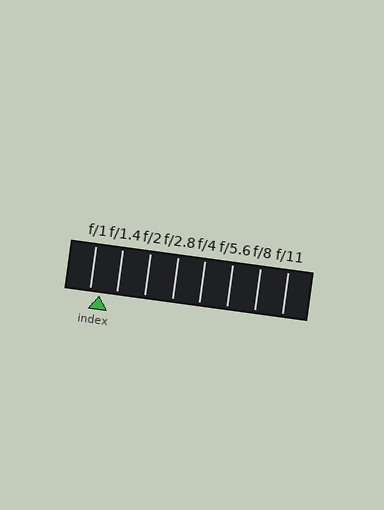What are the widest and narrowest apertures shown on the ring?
The widest aperture shown is f/1 and the narrowest is f/11.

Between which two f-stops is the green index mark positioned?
The index mark is between f/1 and f/1.4.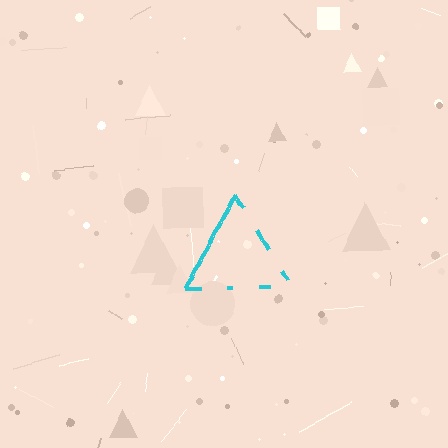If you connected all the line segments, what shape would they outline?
They would outline a triangle.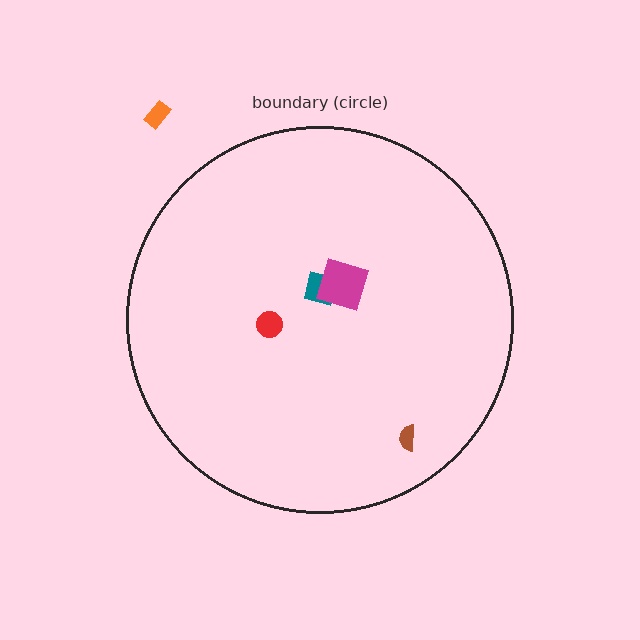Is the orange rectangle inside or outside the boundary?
Outside.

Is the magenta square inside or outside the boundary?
Inside.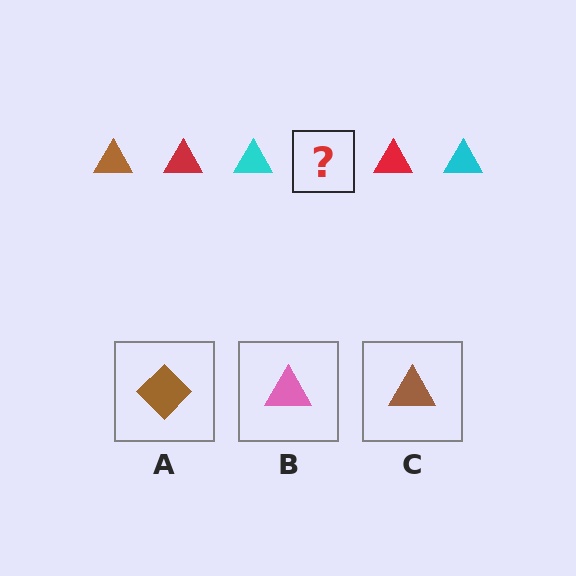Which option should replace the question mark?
Option C.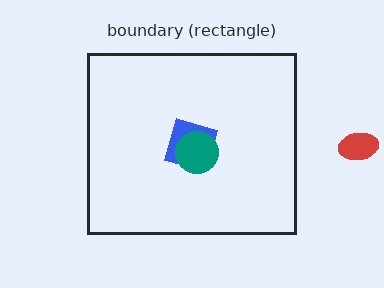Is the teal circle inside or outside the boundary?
Inside.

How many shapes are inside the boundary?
2 inside, 1 outside.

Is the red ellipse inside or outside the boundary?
Outside.